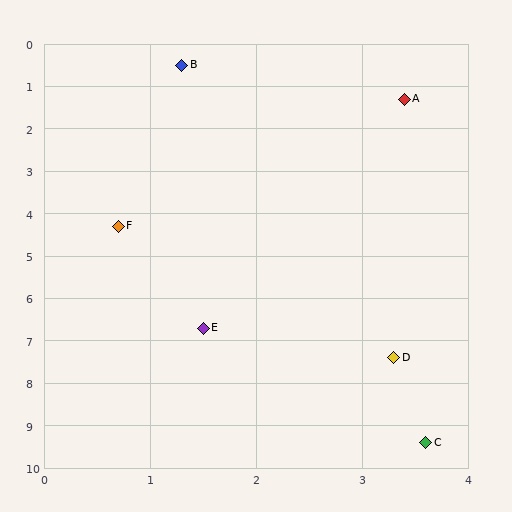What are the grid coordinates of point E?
Point E is at approximately (1.5, 6.7).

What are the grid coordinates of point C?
Point C is at approximately (3.6, 9.4).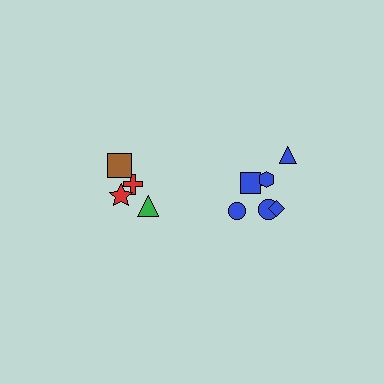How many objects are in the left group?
There are 4 objects.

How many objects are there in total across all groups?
There are 11 objects.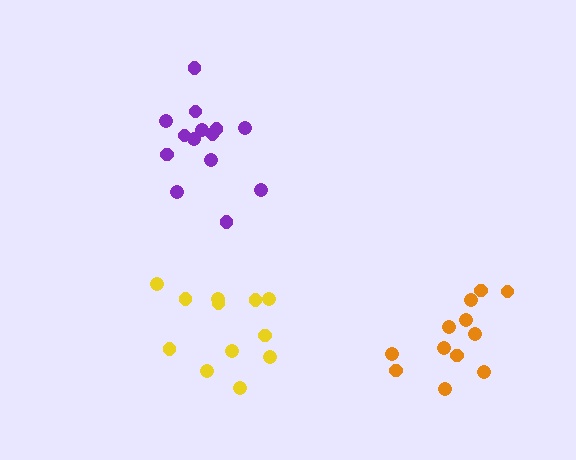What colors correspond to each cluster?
The clusters are colored: purple, yellow, orange.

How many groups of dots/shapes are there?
There are 3 groups.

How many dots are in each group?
Group 1: 14 dots, Group 2: 12 dots, Group 3: 12 dots (38 total).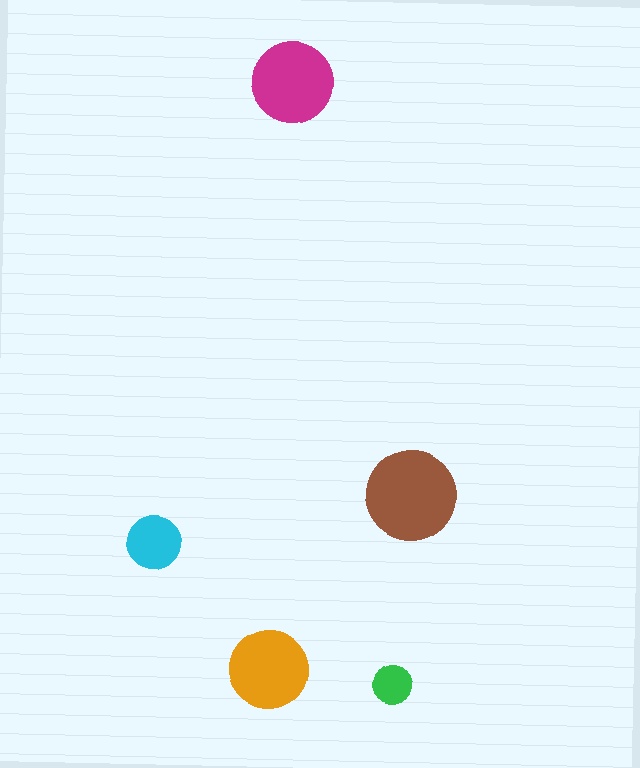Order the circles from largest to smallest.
the brown one, the magenta one, the orange one, the cyan one, the green one.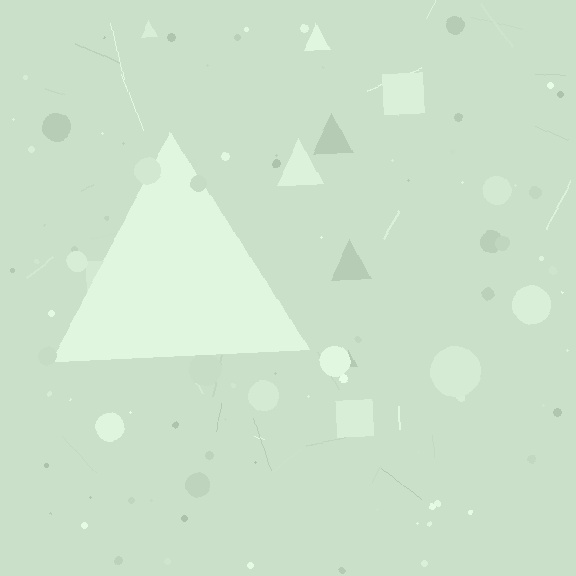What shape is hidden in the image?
A triangle is hidden in the image.